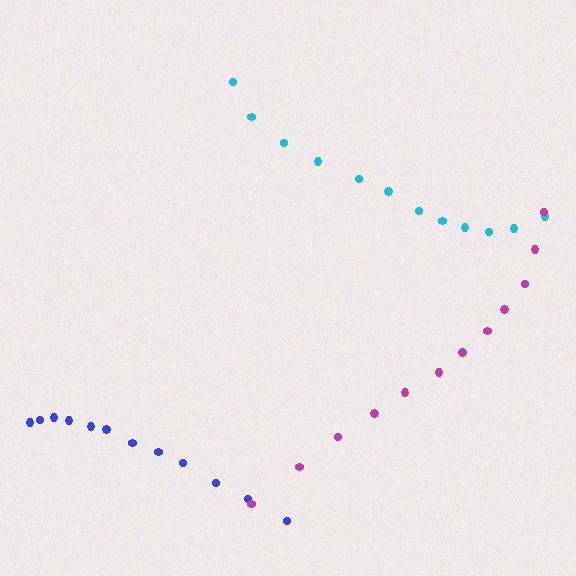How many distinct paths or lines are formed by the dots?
There are 3 distinct paths.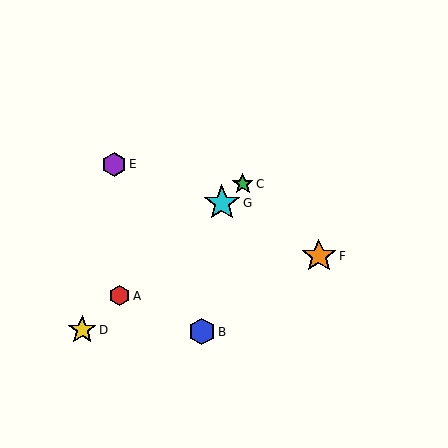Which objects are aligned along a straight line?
Objects A, C, D, G are aligned along a straight line.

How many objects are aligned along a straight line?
4 objects (A, C, D, G) are aligned along a straight line.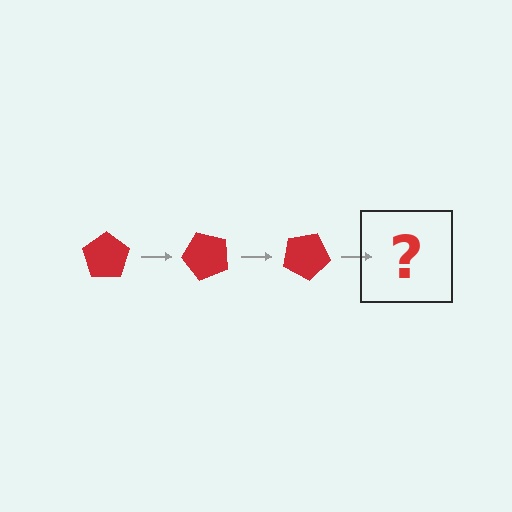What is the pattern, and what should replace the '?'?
The pattern is that the pentagon rotates 50 degrees each step. The '?' should be a red pentagon rotated 150 degrees.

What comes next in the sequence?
The next element should be a red pentagon rotated 150 degrees.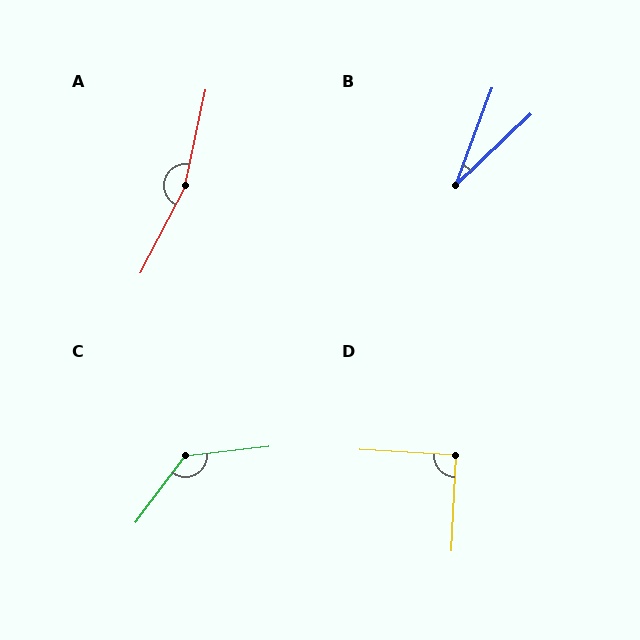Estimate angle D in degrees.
Approximately 90 degrees.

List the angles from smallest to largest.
B (26°), D (90°), C (133°), A (165°).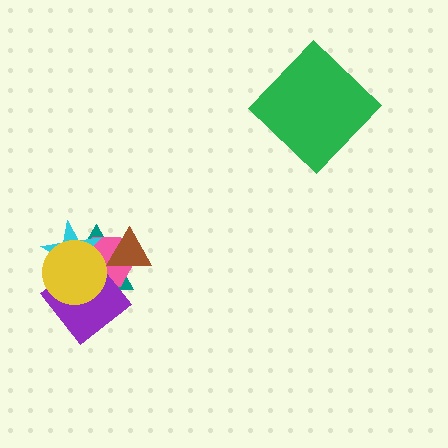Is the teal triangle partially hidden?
Yes, it is partially covered by another shape.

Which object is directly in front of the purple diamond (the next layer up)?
The brown triangle is directly in front of the purple diamond.